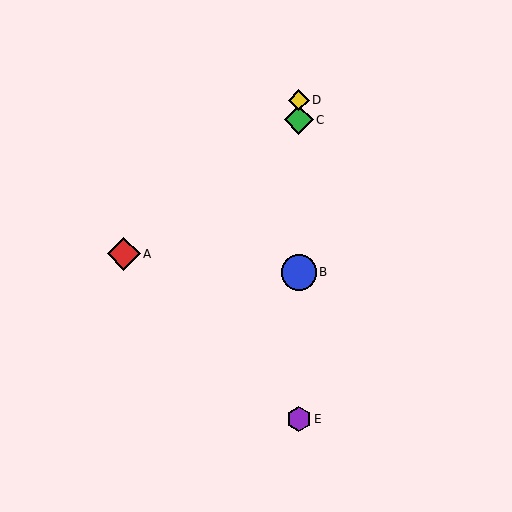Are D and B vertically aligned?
Yes, both are at x≈299.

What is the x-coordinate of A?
Object A is at x≈124.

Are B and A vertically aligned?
No, B is at x≈299 and A is at x≈124.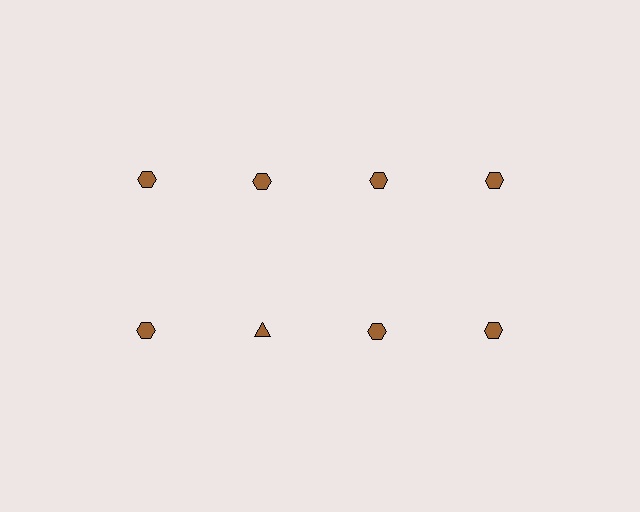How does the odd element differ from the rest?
It has a different shape: triangle instead of hexagon.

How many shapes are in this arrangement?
There are 8 shapes arranged in a grid pattern.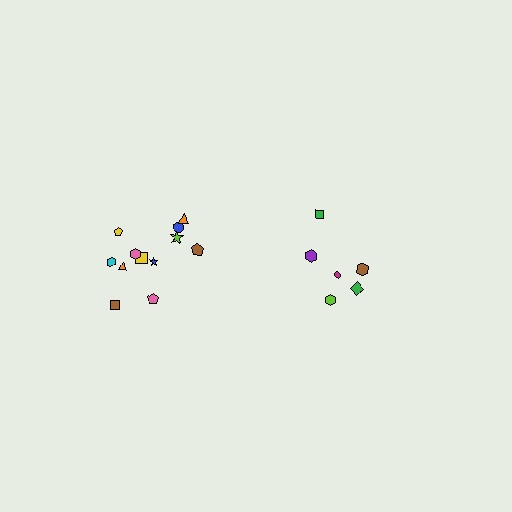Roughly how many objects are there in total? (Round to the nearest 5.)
Roughly 20 objects in total.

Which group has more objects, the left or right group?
The left group.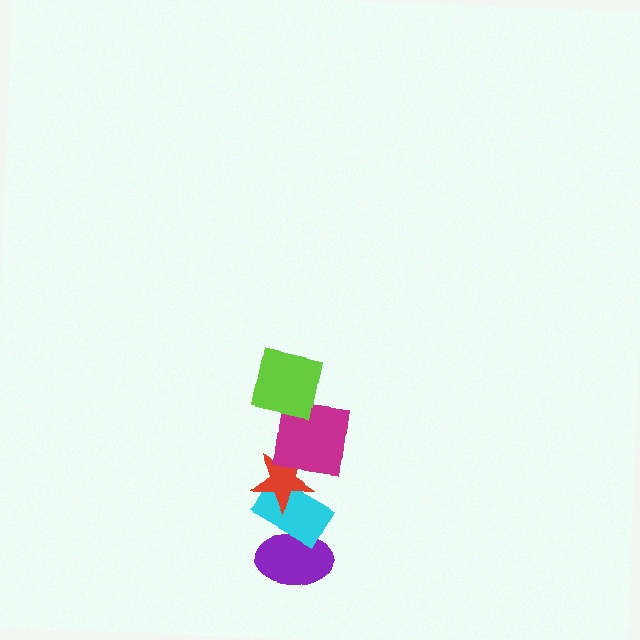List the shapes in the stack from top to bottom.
From top to bottom: the lime square, the magenta square, the red star, the cyan rectangle, the purple ellipse.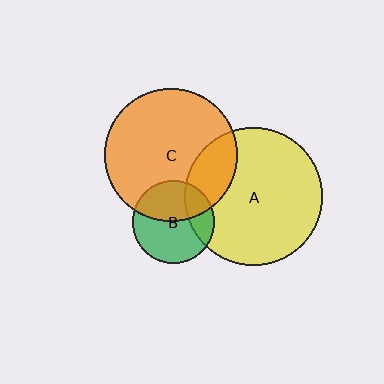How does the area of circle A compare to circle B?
Approximately 2.8 times.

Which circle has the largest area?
Circle A (yellow).